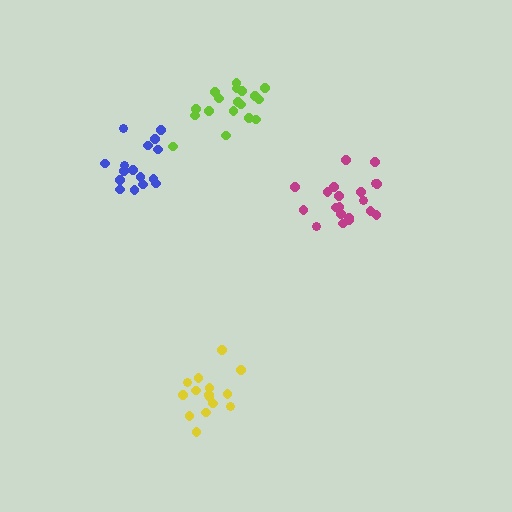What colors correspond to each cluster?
The clusters are colored: lime, magenta, yellow, blue.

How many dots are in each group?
Group 1: 18 dots, Group 2: 20 dots, Group 3: 15 dots, Group 4: 16 dots (69 total).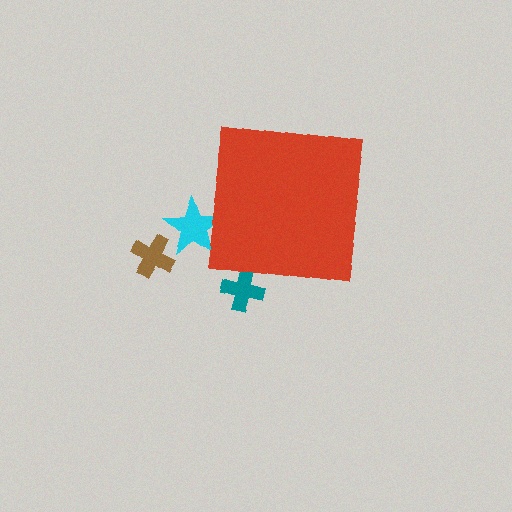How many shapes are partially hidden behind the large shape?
2 shapes are partially hidden.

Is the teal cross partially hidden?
Yes, the teal cross is partially hidden behind the red square.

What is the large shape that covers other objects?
A red square.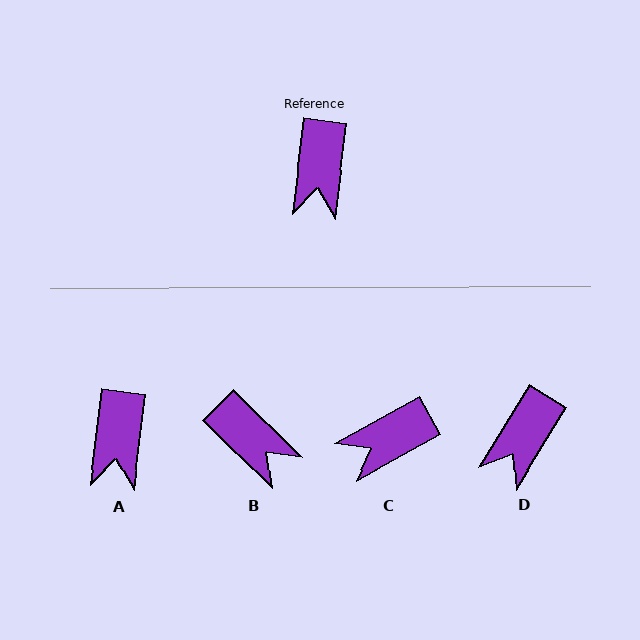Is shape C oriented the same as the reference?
No, it is off by about 54 degrees.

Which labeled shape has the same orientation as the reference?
A.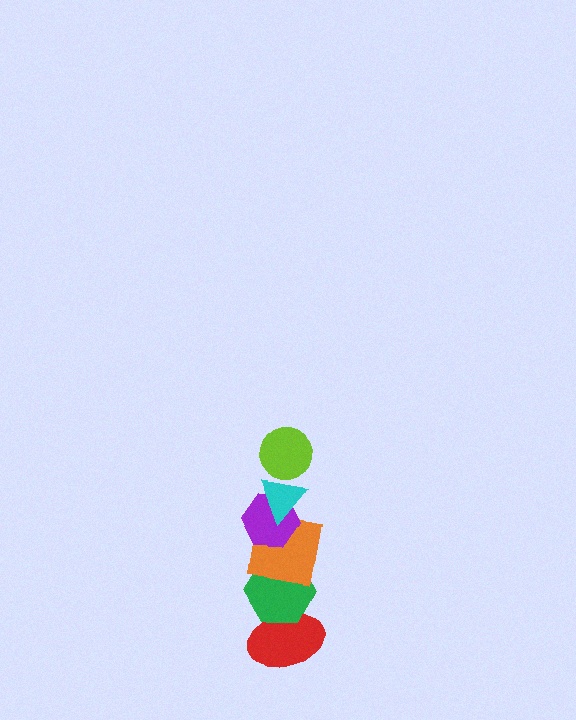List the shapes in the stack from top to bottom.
From top to bottom: the lime circle, the cyan triangle, the purple hexagon, the orange square, the green hexagon, the red ellipse.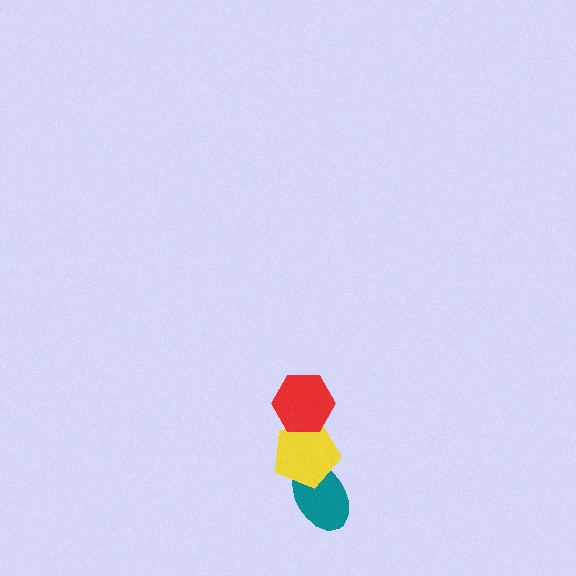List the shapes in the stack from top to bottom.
From top to bottom: the red hexagon, the yellow pentagon, the teal ellipse.